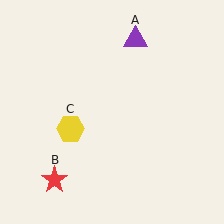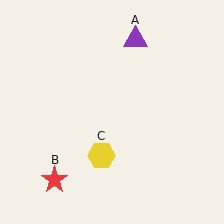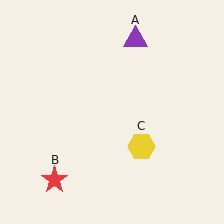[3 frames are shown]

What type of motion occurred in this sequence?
The yellow hexagon (object C) rotated counterclockwise around the center of the scene.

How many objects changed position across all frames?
1 object changed position: yellow hexagon (object C).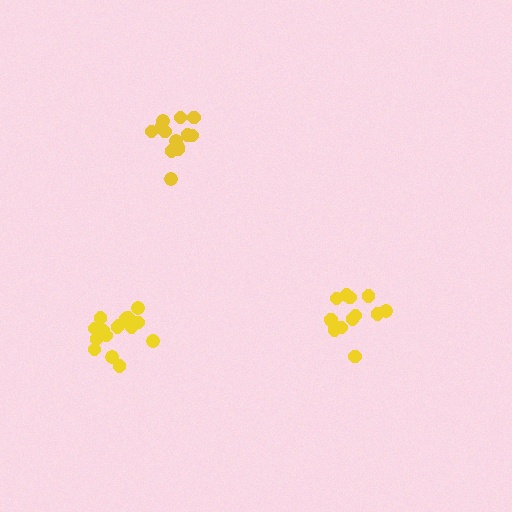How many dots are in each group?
Group 1: 17 dots, Group 2: 13 dots, Group 3: 13 dots (43 total).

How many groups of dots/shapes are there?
There are 3 groups.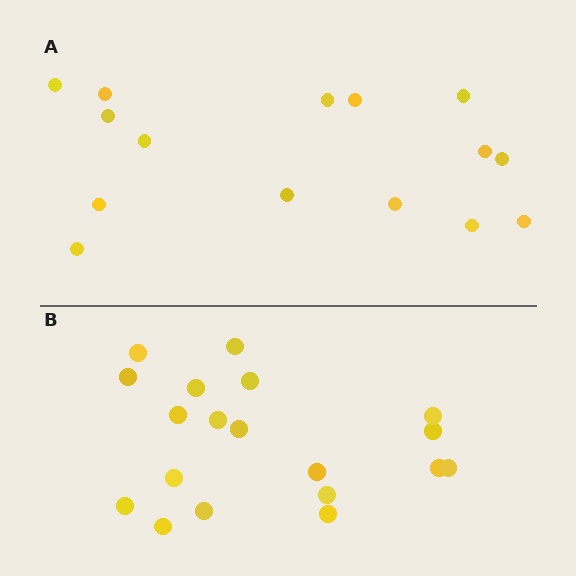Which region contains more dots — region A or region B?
Region B (the bottom region) has more dots.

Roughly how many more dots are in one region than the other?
Region B has about 4 more dots than region A.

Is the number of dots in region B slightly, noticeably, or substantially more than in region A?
Region B has noticeably more, but not dramatically so. The ratio is roughly 1.3 to 1.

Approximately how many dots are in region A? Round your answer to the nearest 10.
About 20 dots. (The exact count is 15, which rounds to 20.)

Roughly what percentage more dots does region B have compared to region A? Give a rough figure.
About 25% more.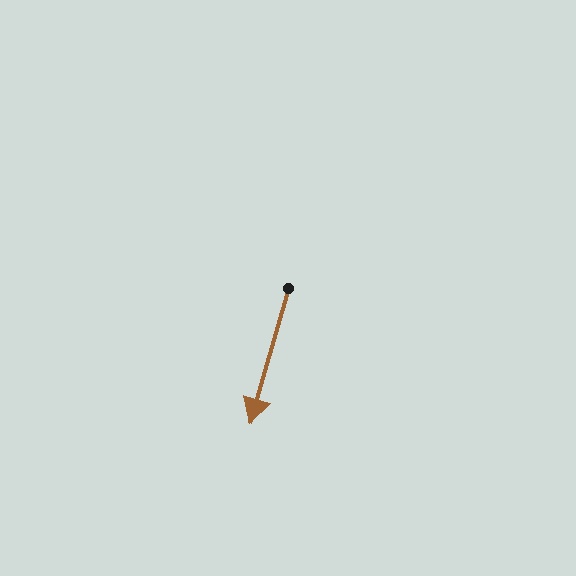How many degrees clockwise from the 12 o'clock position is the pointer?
Approximately 196 degrees.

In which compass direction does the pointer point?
South.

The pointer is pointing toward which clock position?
Roughly 7 o'clock.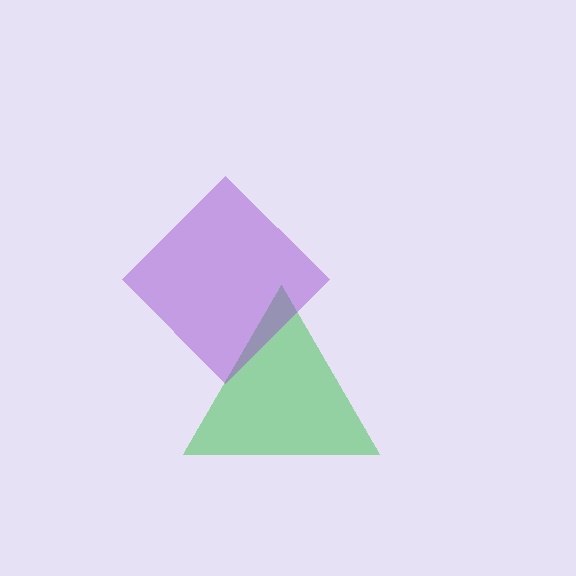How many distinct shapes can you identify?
There are 2 distinct shapes: a green triangle, a purple diamond.